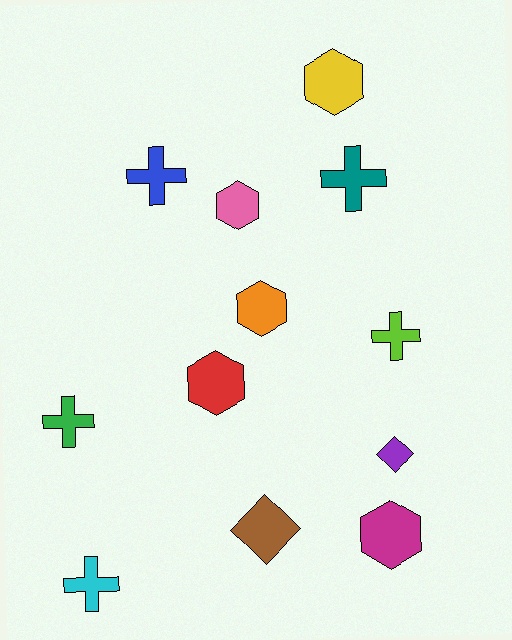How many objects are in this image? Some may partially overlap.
There are 12 objects.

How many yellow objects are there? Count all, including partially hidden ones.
There is 1 yellow object.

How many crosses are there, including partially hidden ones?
There are 5 crosses.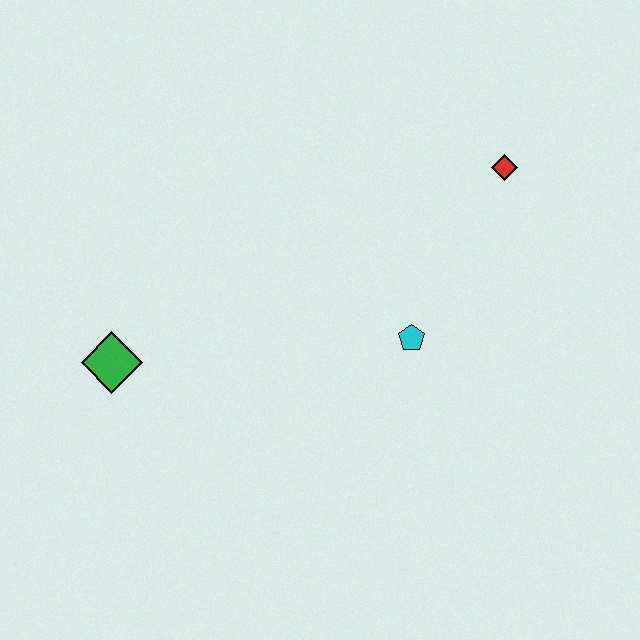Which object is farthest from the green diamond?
The red diamond is farthest from the green diamond.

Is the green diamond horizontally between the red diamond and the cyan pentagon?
No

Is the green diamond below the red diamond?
Yes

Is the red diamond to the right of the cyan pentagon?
Yes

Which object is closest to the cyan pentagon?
The red diamond is closest to the cyan pentagon.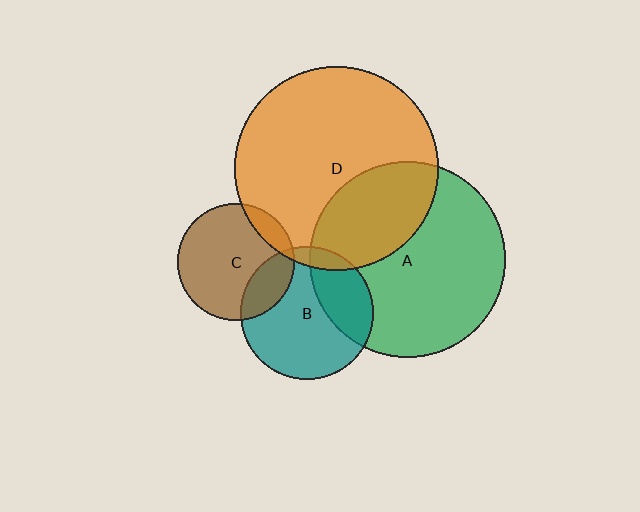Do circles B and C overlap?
Yes.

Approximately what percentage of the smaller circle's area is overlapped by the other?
Approximately 20%.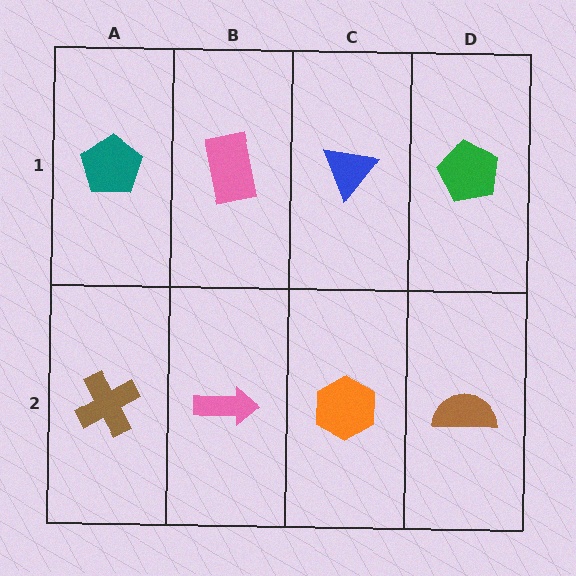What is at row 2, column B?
A pink arrow.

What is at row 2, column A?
A brown cross.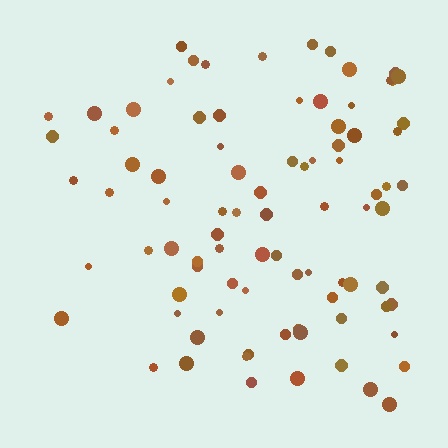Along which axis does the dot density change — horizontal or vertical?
Horizontal.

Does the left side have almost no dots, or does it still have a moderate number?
Still a moderate number, just noticeably fewer than the right.